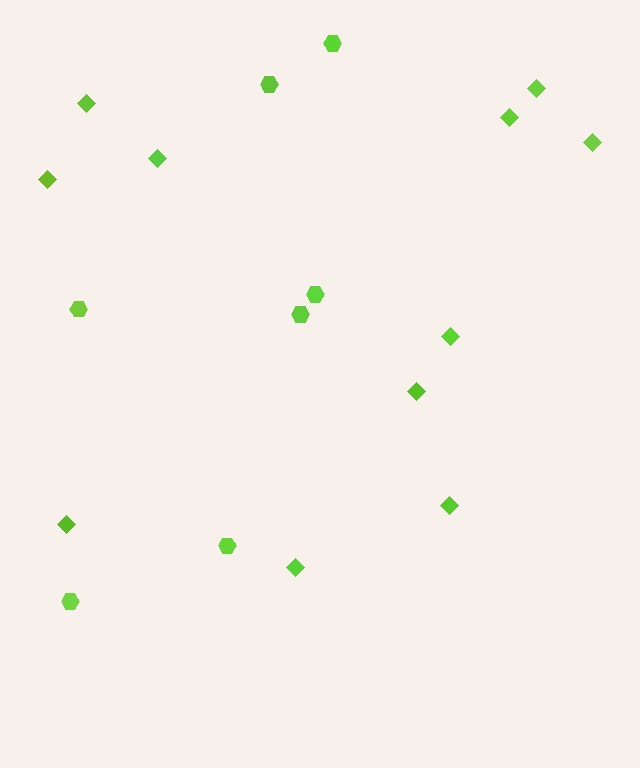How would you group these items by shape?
There are 2 groups: one group of hexagons (7) and one group of diamonds (11).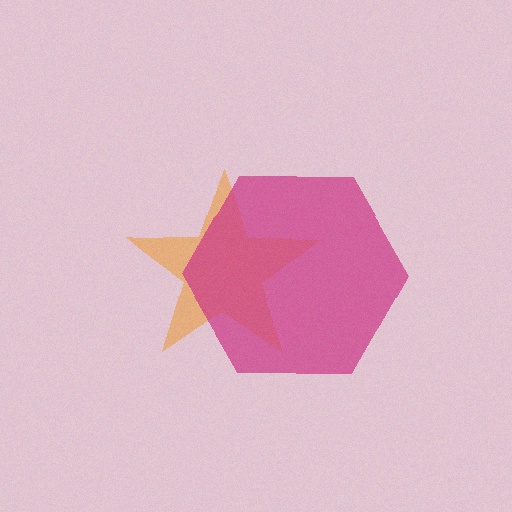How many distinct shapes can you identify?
There are 2 distinct shapes: an orange star, a magenta hexagon.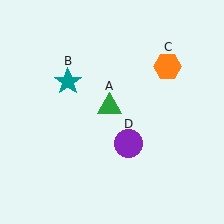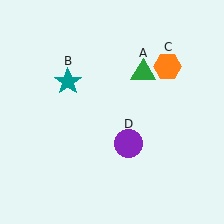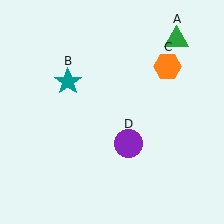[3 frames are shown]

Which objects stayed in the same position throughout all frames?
Teal star (object B) and orange hexagon (object C) and purple circle (object D) remained stationary.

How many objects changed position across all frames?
1 object changed position: green triangle (object A).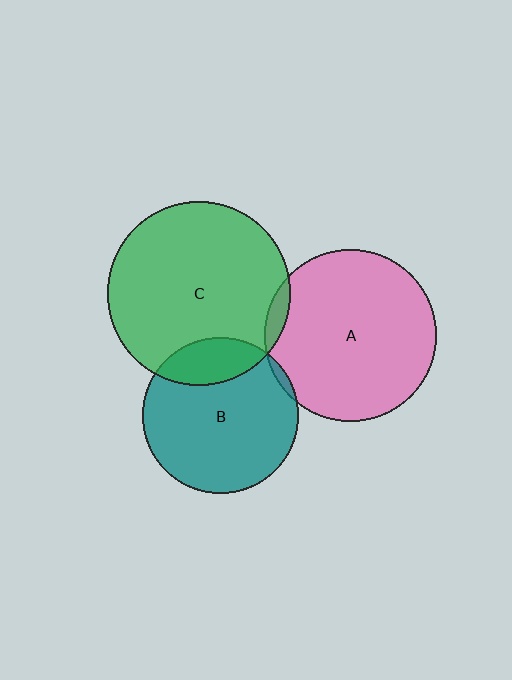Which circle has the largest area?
Circle C (green).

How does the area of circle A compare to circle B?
Approximately 1.2 times.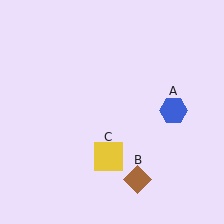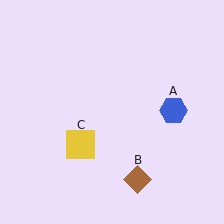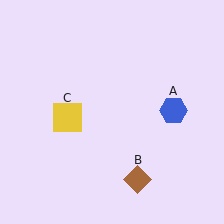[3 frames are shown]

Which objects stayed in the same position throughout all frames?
Blue hexagon (object A) and brown diamond (object B) remained stationary.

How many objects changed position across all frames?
1 object changed position: yellow square (object C).